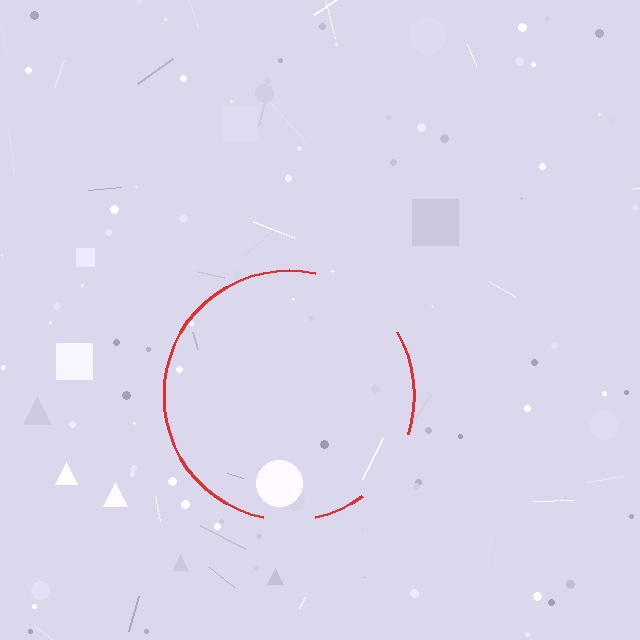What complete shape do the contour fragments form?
The contour fragments form a circle.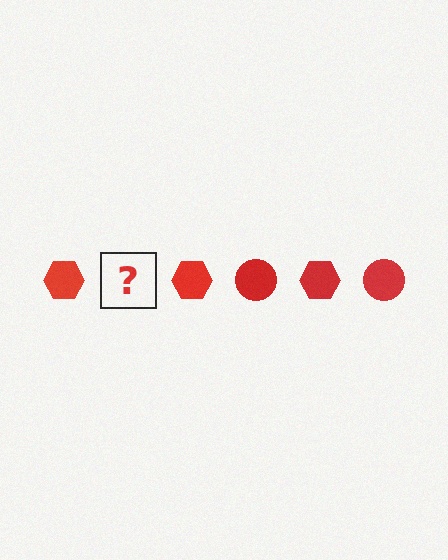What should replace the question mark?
The question mark should be replaced with a red circle.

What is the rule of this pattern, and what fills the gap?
The rule is that the pattern cycles through hexagon, circle shapes in red. The gap should be filled with a red circle.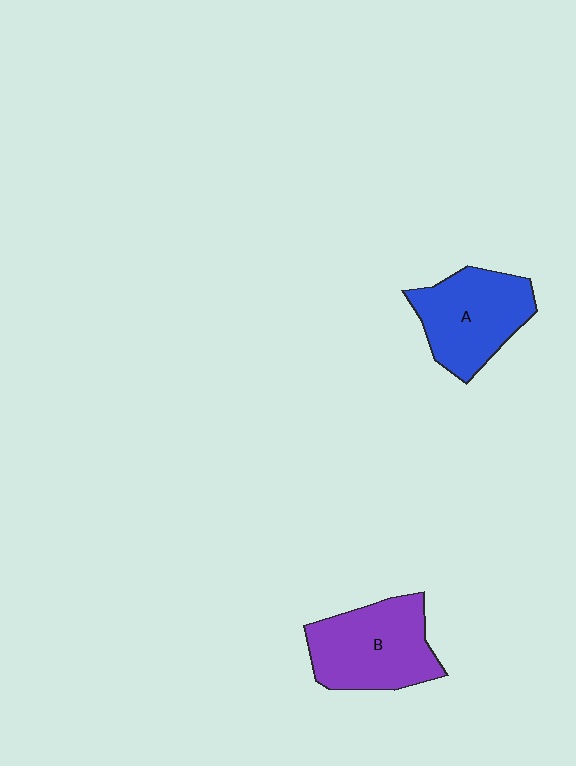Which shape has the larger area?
Shape B (purple).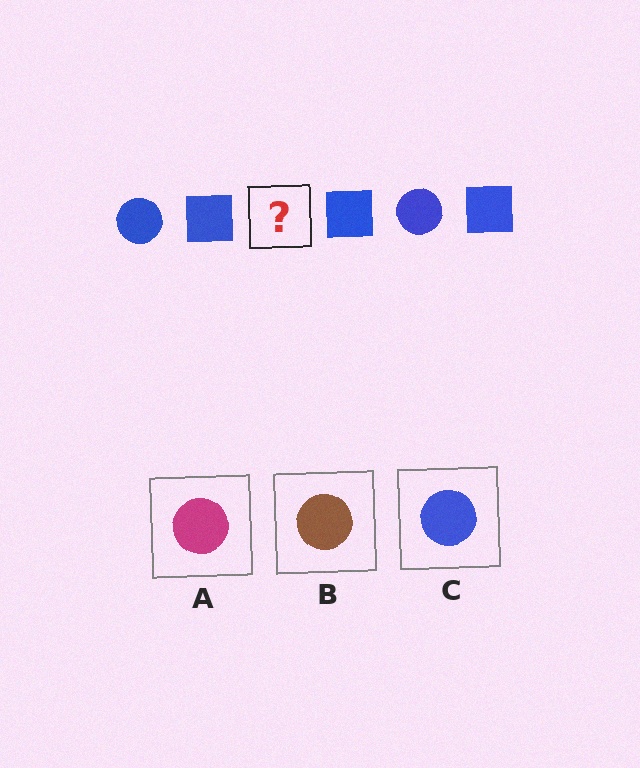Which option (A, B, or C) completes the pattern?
C.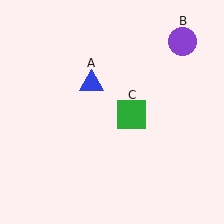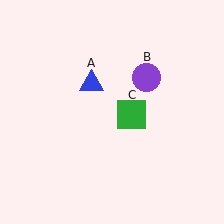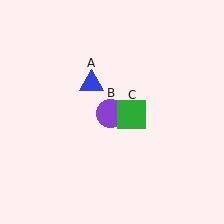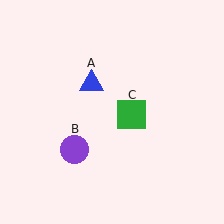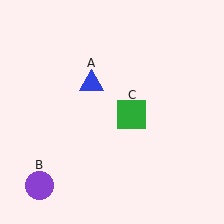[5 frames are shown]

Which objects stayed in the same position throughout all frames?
Blue triangle (object A) and green square (object C) remained stationary.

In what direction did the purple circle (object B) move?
The purple circle (object B) moved down and to the left.